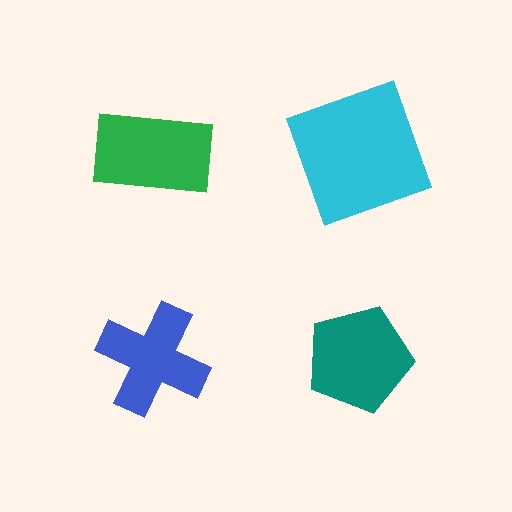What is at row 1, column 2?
A cyan square.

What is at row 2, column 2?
A teal pentagon.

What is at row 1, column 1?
A green rectangle.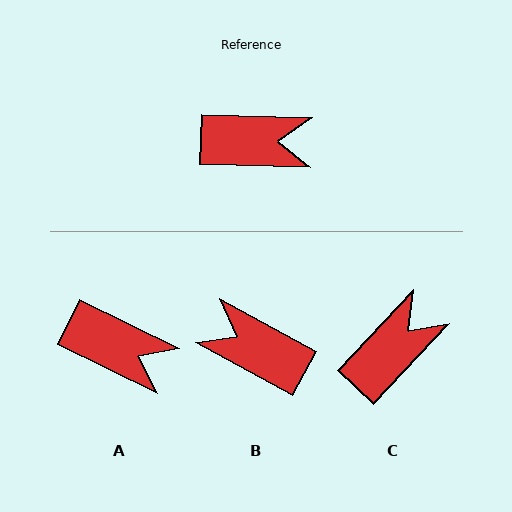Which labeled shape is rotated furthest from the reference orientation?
B, about 153 degrees away.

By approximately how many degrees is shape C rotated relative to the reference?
Approximately 48 degrees counter-clockwise.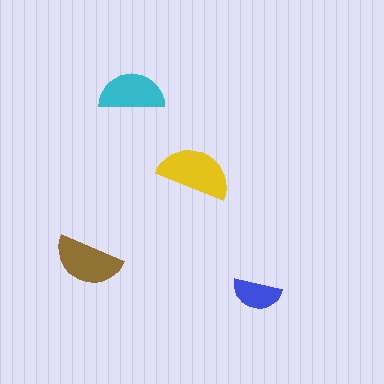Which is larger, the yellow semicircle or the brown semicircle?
The yellow one.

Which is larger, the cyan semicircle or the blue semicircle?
The cyan one.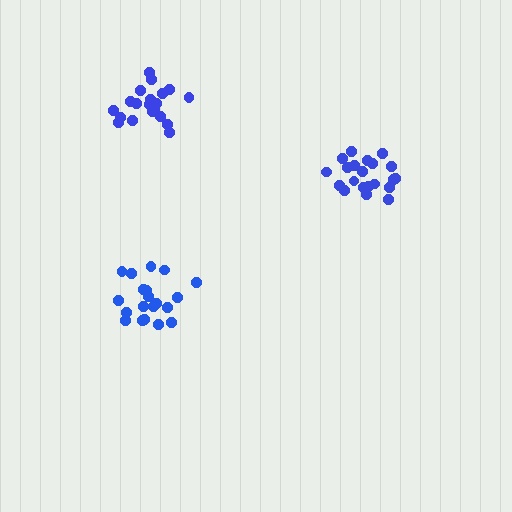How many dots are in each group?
Group 1: 20 dots, Group 2: 21 dots, Group 3: 20 dots (61 total).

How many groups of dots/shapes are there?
There are 3 groups.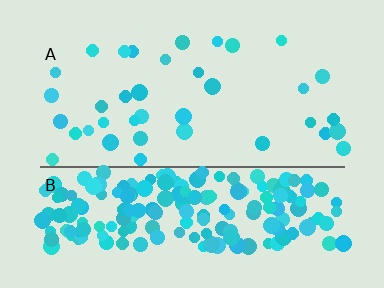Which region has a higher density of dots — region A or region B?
B (the bottom).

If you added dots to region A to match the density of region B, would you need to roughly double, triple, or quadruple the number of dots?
Approximately quadruple.